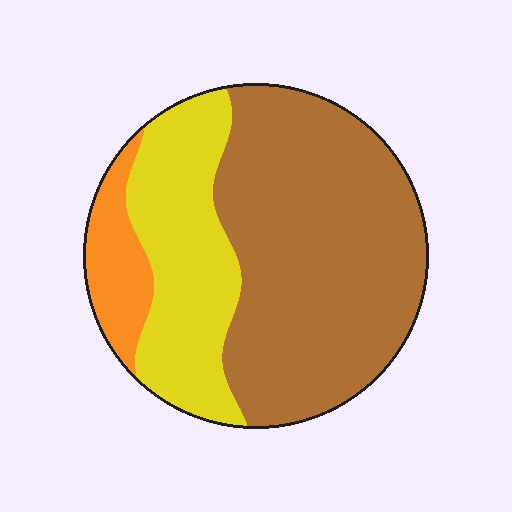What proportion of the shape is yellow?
Yellow takes up between a sixth and a third of the shape.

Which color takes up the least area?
Orange, at roughly 10%.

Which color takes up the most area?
Brown, at roughly 60%.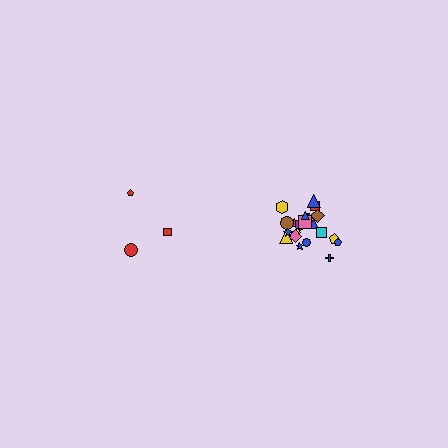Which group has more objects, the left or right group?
The right group.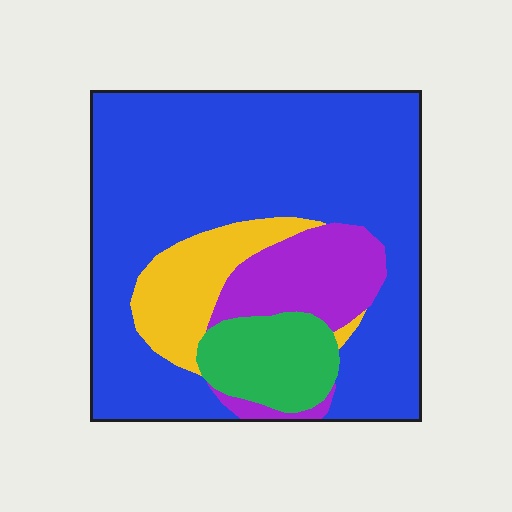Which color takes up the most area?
Blue, at roughly 65%.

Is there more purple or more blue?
Blue.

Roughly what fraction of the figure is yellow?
Yellow takes up about one tenth (1/10) of the figure.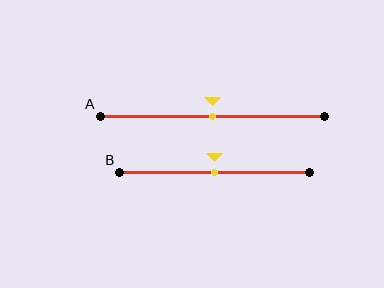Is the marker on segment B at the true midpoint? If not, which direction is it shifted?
Yes, the marker on segment B is at the true midpoint.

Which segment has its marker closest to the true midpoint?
Segment A has its marker closest to the true midpoint.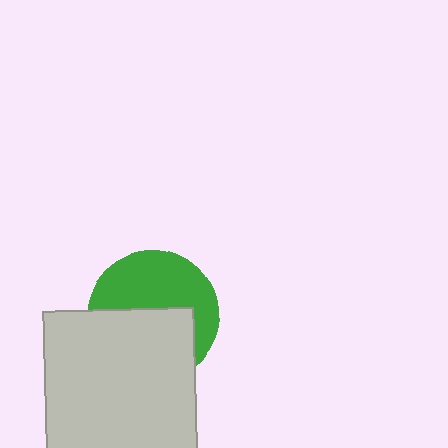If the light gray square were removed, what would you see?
You would see the complete green circle.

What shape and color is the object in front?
The object in front is a light gray square.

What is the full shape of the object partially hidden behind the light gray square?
The partially hidden object is a green circle.